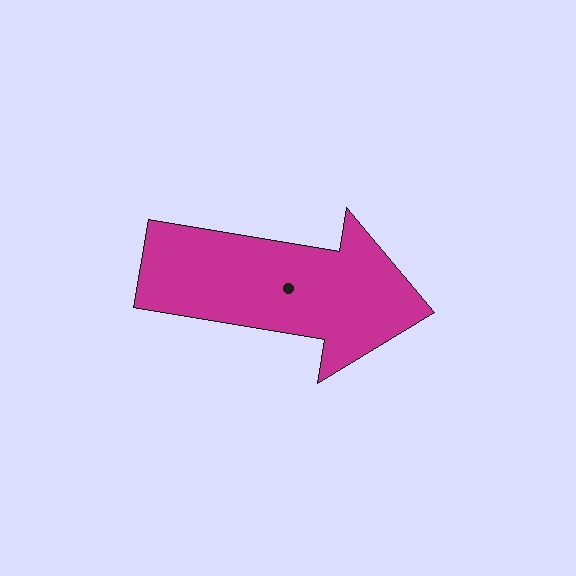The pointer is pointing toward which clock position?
Roughly 3 o'clock.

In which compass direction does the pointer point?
East.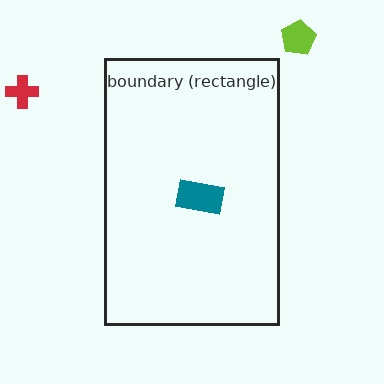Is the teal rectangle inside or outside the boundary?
Inside.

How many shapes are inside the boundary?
1 inside, 2 outside.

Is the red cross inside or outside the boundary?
Outside.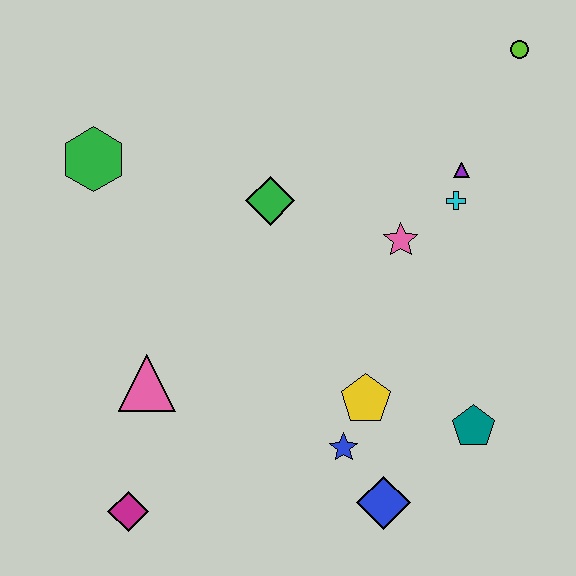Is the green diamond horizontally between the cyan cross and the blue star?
No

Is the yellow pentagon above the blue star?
Yes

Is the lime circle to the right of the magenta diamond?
Yes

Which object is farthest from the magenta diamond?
The lime circle is farthest from the magenta diamond.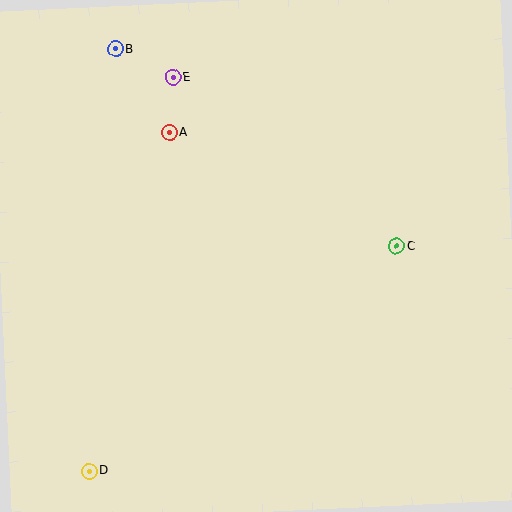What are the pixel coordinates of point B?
Point B is at (116, 49).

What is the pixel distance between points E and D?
The distance between E and D is 403 pixels.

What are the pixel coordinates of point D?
Point D is at (89, 471).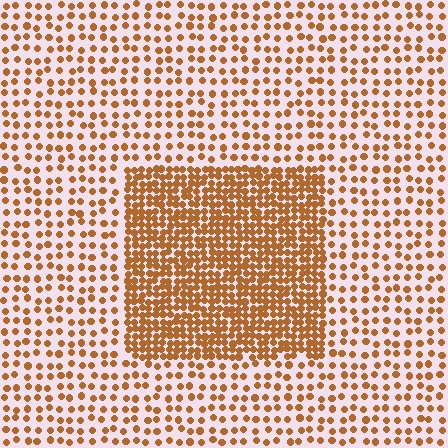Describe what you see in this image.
The image contains small brown elements arranged at two different densities. A rectangle-shaped region is visible where the elements are more densely packed than the surrounding area.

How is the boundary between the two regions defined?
The boundary is defined by a change in element density (approximately 2.5x ratio). All elements are the same color, size, and shape.